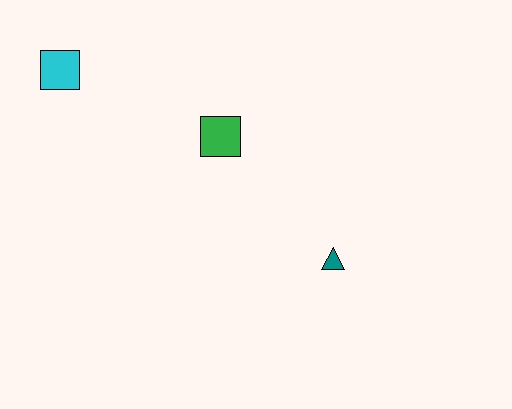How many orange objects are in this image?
There are no orange objects.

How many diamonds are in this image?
There are no diamonds.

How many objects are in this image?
There are 3 objects.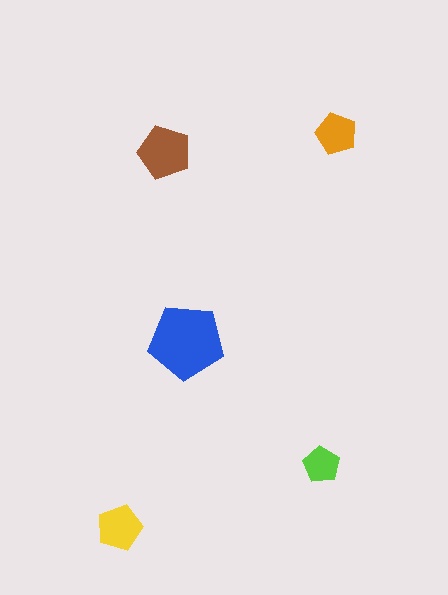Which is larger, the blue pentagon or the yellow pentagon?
The blue one.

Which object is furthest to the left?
The yellow pentagon is leftmost.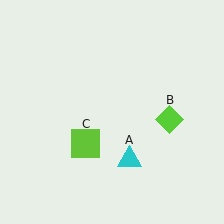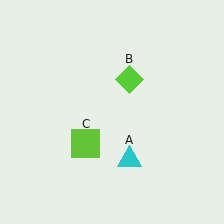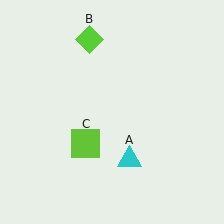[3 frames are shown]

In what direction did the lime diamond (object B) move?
The lime diamond (object B) moved up and to the left.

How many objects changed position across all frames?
1 object changed position: lime diamond (object B).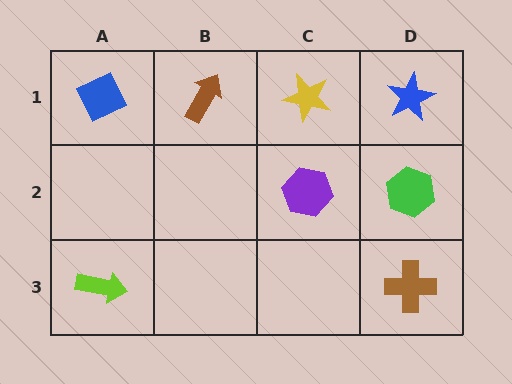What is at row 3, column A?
A lime arrow.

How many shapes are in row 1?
4 shapes.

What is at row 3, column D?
A brown cross.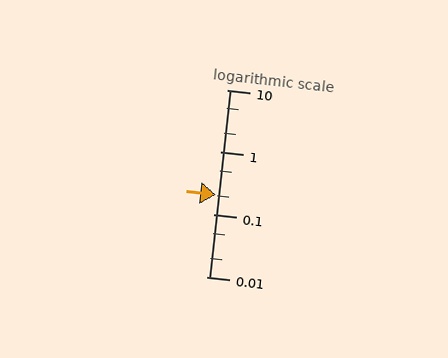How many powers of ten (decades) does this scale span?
The scale spans 3 decades, from 0.01 to 10.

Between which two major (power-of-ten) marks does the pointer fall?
The pointer is between 0.1 and 1.